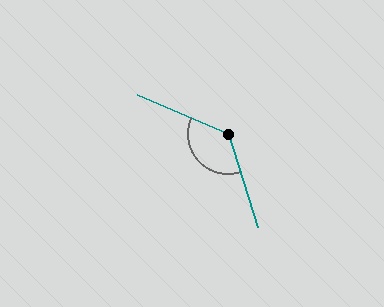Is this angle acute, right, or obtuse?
It is obtuse.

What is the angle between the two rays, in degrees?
Approximately 130 degrees.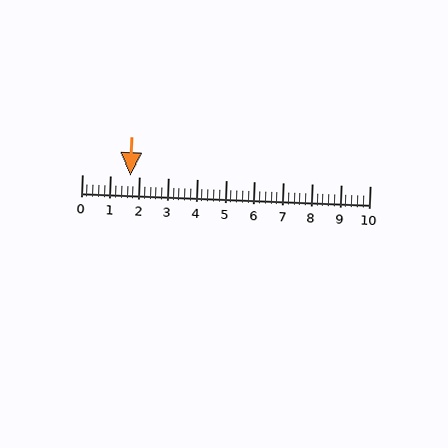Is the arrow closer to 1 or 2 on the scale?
The arrow is closer to 2.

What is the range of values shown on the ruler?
The ruler shows values from 0 to 10.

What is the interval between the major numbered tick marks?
The major tick marks are spaced 1 units apart.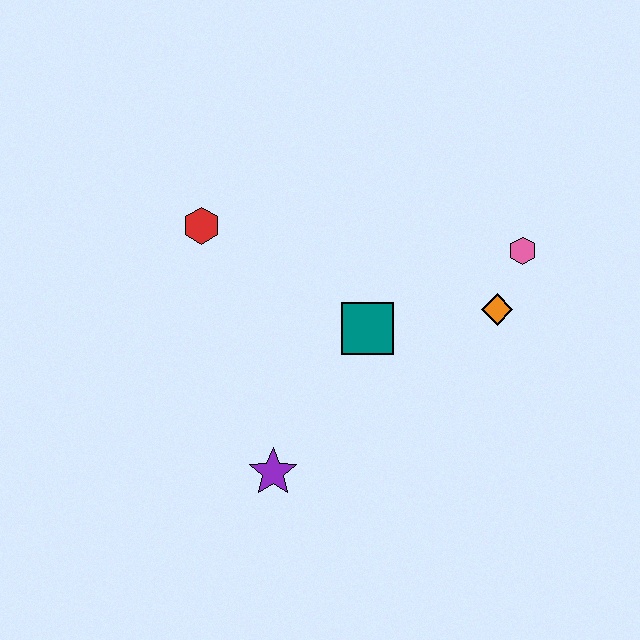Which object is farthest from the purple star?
The pink hexagon is farthest from the purple star.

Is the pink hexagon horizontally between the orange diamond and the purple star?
No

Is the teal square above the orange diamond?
No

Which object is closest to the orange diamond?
The pink hexagon is closest to the orange diamond.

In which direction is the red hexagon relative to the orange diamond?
The red hexagon is to the left of the orange diamond.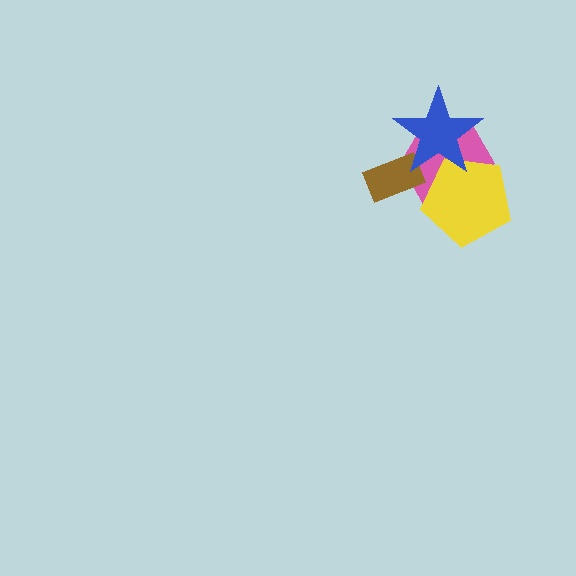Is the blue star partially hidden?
No, no other shape covers it.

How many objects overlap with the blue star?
3 objects overlap with the blue star.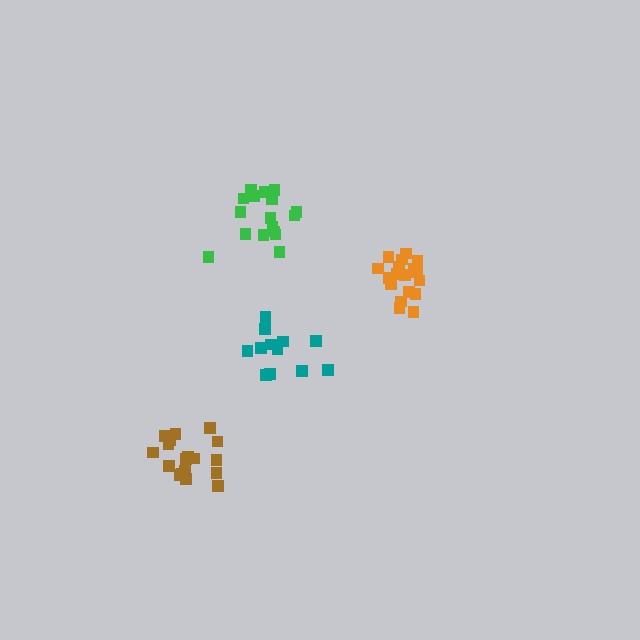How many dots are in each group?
Group 1: 18 dots, Group 2: 18 dots, Group 3: 17 dots, Group 4: 12 dots (65 total).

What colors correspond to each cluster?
The clusters are colored: orange, brown, green, teal.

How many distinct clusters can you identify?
There are 4 distinct clusters.